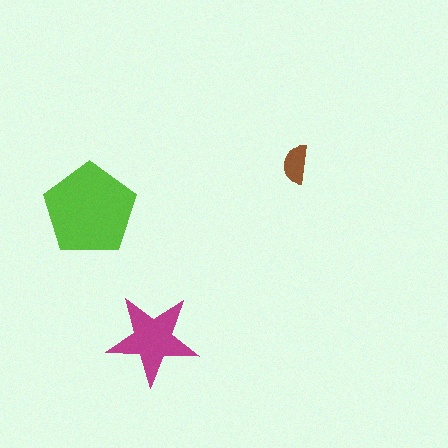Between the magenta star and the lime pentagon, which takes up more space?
The lime pentagon.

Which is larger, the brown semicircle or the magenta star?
The magenta star.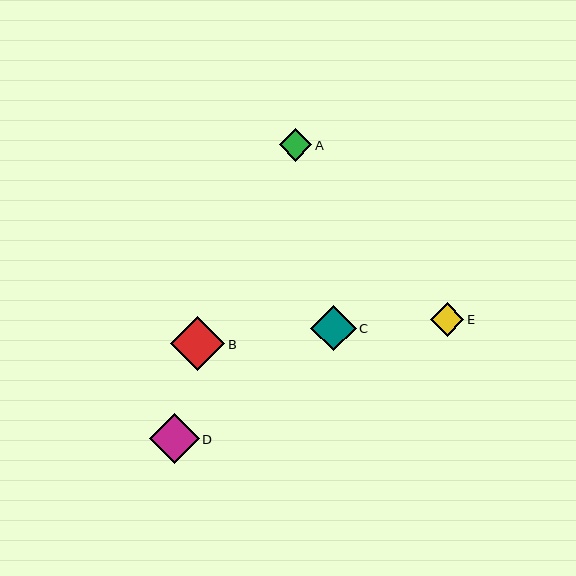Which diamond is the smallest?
Diamond A is the smallest with a size of approximately 32 pixels.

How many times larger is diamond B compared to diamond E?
Diamond B is approximately 1.6 times the size of diamond E.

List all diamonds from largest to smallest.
From largest to smallest: B, D, C, E, A.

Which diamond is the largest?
Diamond B is the largest with a size of approximately 54 pixels.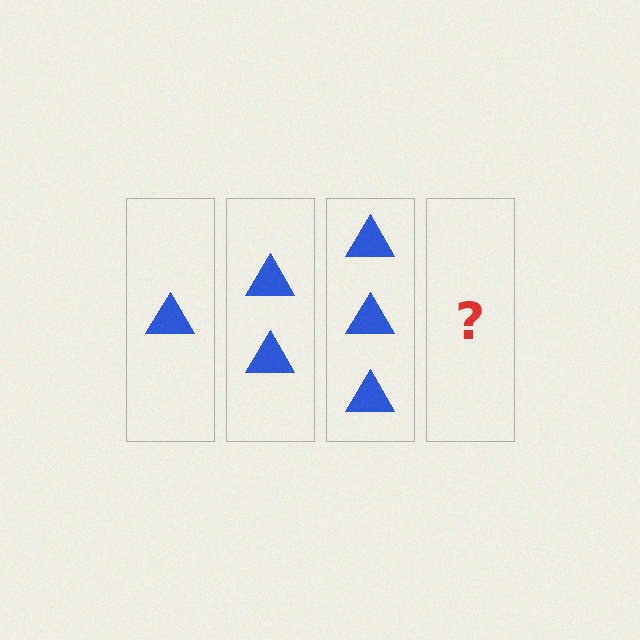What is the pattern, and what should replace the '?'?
The pattern is that each step adds one more triangle. The '?' should be 4 triangles.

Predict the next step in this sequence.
The next step is 4 triangles.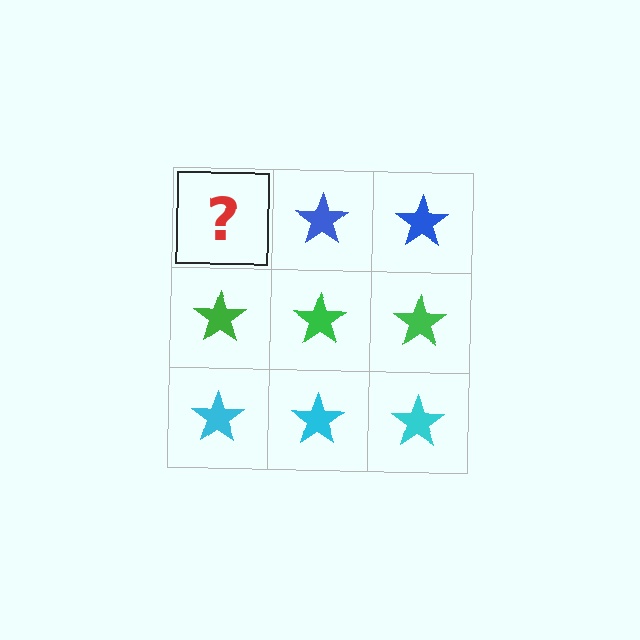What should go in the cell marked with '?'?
The missing cell should contain a blue star.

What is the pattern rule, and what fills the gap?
The rule is that each row has a consistent color. The gap should be filled with a blue star.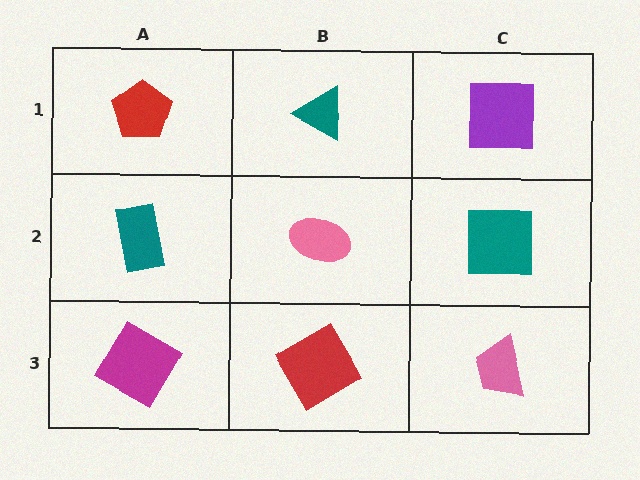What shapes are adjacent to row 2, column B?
A teal triangle (row 1, column B), a red diamond (row 3, column B), a teal rectangle (row 2, column A), a teal square (row 2, column C).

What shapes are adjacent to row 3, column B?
A pink ellipse (row 2, column B), a magenta diamond (row 3, column A), a pink trapezoid (row 3, column C).